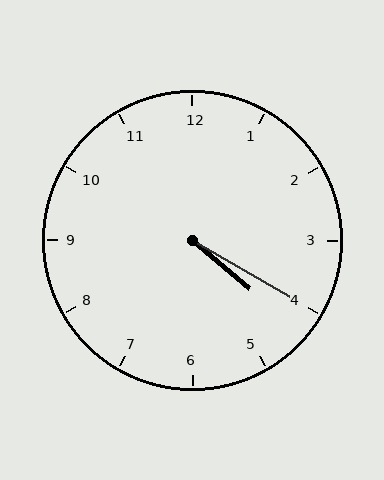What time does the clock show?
4:20.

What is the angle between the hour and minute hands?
Approximately 10 degrees.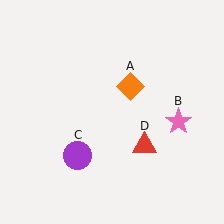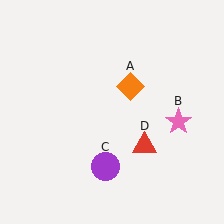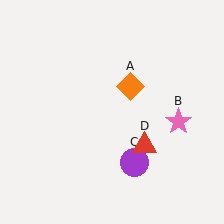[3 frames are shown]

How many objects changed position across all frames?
1 object changed position: purple circle (object C).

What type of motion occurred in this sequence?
The purple circle (object C) rotated counterclockwise around the center of the scene.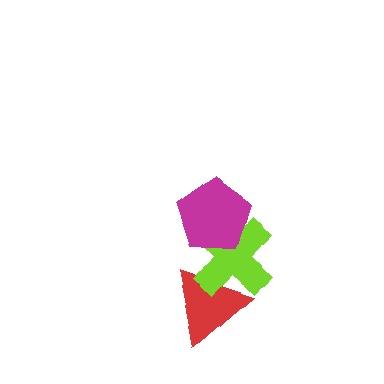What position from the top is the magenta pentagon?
The magenta pentagon is 1st from the top.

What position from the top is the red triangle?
The red triangle is 3rd from the top.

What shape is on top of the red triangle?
The lime cross is on top of the red triangle.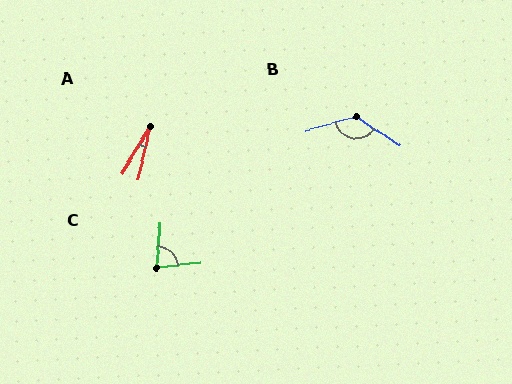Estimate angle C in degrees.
Approximately 79 degrees.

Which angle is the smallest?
A, at approximately 18 degrees.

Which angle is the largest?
B, at approximately 131 degrees.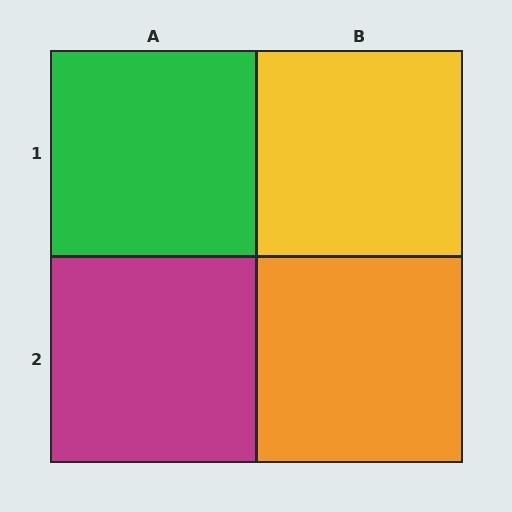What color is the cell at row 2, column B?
Orange.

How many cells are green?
1 cell is green.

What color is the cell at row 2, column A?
Magenta.